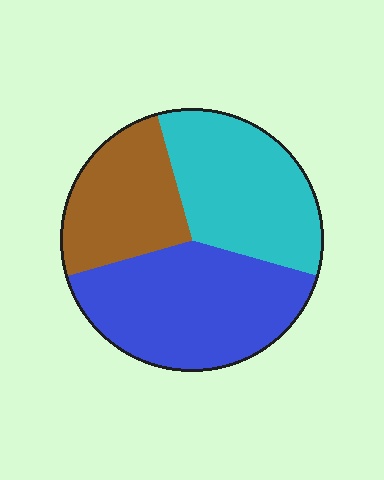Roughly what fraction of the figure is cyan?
Cyan covers about 35% of the figure.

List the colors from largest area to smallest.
From largest to smallest: blue, cyan, brown.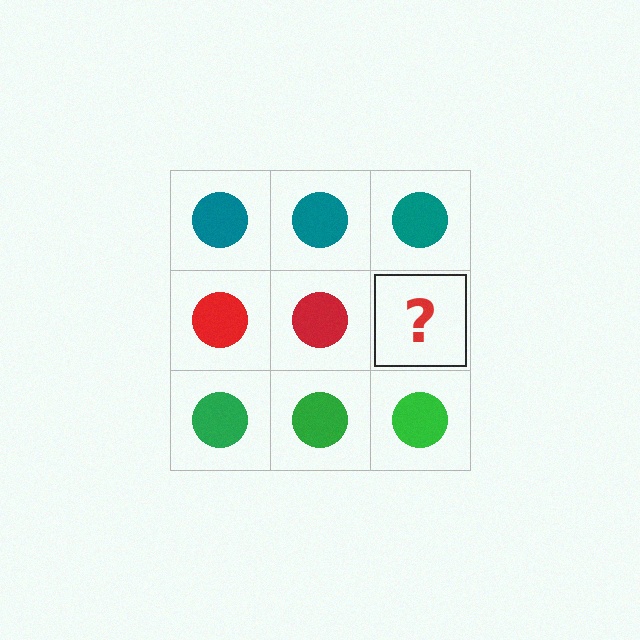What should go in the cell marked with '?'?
The missing cell should contain a red circle.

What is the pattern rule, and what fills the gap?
The rule is that each row has a consistent color. The gap should be filled with a red circle.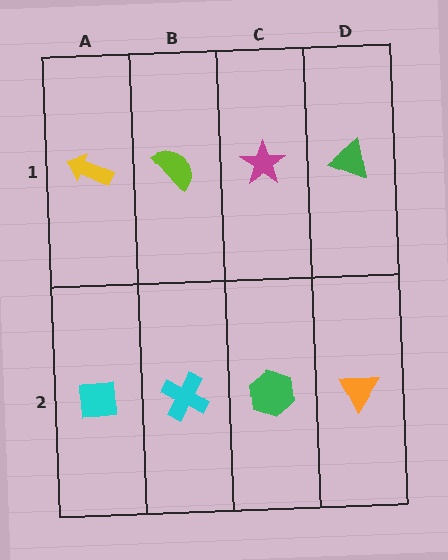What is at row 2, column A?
A cyan square.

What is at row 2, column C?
A green hexagon.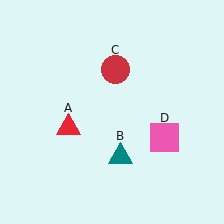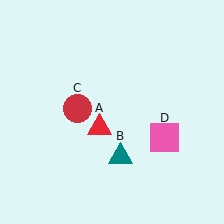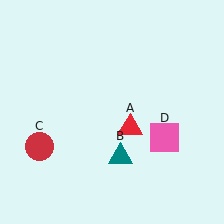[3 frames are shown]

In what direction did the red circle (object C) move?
The red circle (object C) moved down and to the left.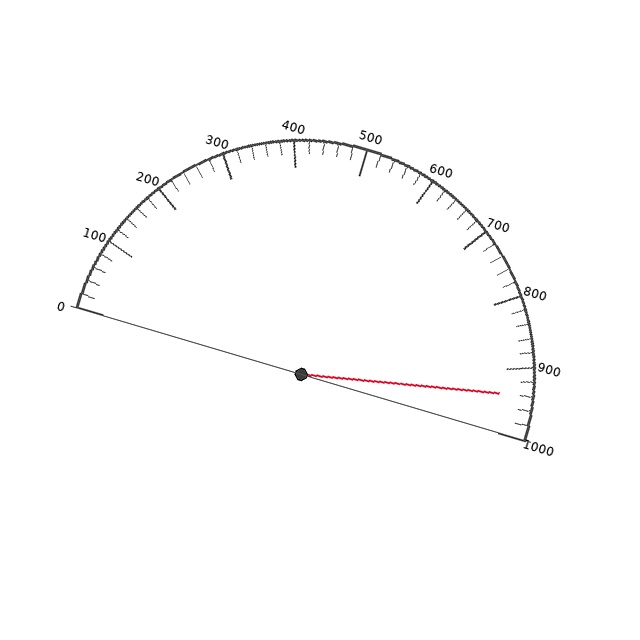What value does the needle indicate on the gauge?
The needle indicates approximately 940.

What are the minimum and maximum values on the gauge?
The gauge ranges from 0 to 1000.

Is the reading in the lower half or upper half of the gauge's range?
The reading is in the upper half of the range (0 to 1000).